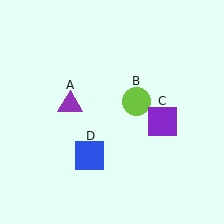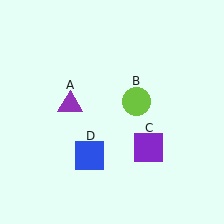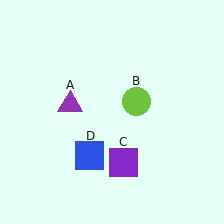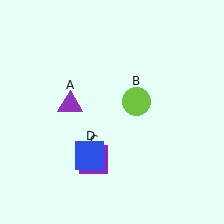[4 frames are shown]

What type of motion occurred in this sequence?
The purple square (object C) rotated clockwise around the center of the scene.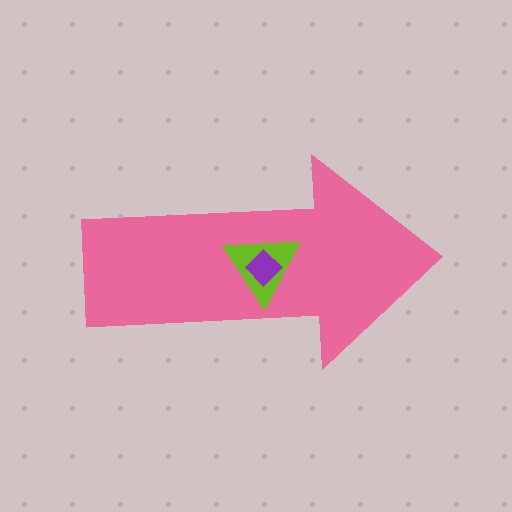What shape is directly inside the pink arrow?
The lime triangle.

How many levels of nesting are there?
3.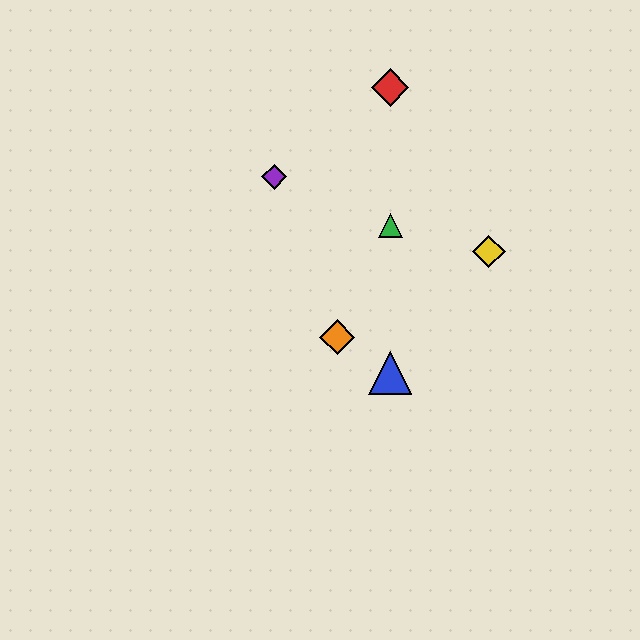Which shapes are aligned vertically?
The red diamond, the blue triangle, the green triangle are aligned vertically.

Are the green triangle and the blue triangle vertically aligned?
Yes, both are at x≈390.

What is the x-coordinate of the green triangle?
The green triangle is at x≈390.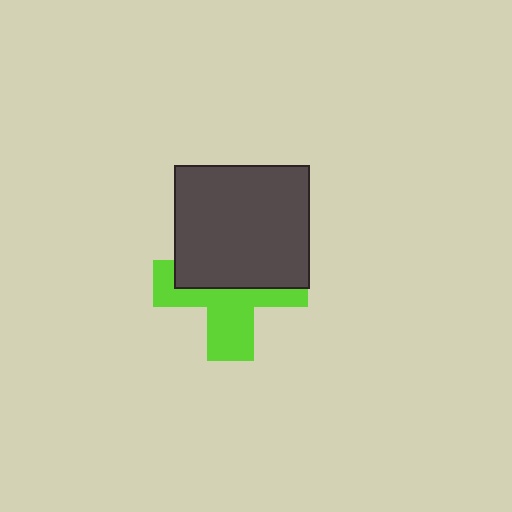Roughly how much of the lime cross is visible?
About half of it is visible (roughly 47%).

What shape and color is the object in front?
The object in front is a dark gray rectangle.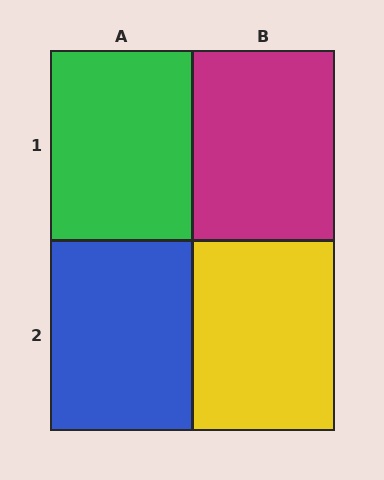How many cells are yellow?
1 cell is yellow.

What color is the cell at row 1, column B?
Magenta.